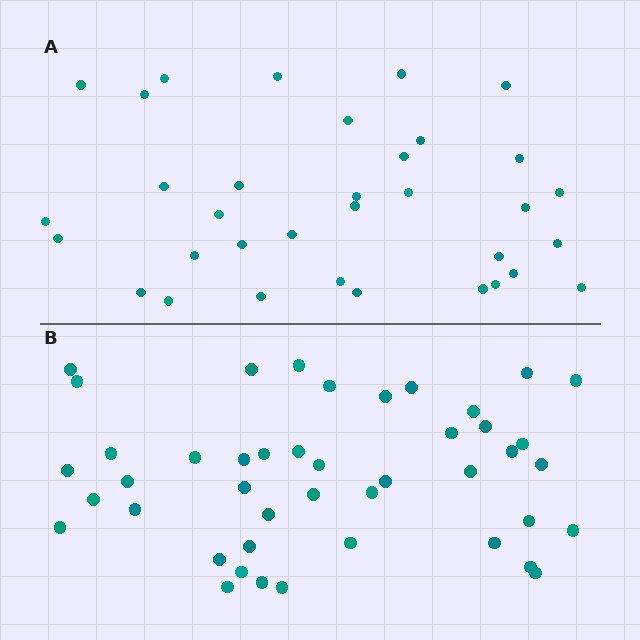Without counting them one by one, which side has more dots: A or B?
Region B (the bottom region) has more dots.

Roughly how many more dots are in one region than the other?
Region B has roughly 10 or so more dots than region A.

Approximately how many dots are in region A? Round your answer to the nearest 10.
About 30 dots. (The exact count is 34, which rounds to 30.)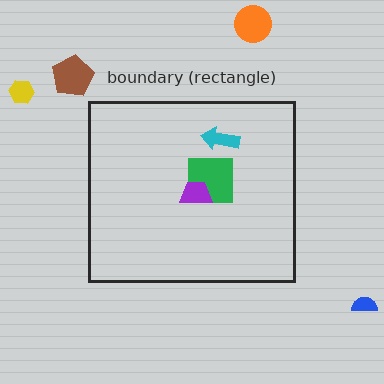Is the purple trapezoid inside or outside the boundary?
Inside.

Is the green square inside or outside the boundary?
Inside.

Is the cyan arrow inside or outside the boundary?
Inside.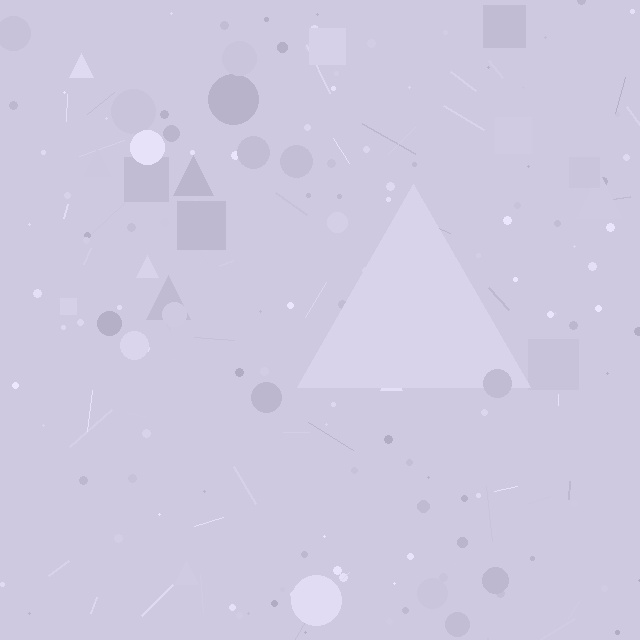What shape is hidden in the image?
A triangle is hidden in the image.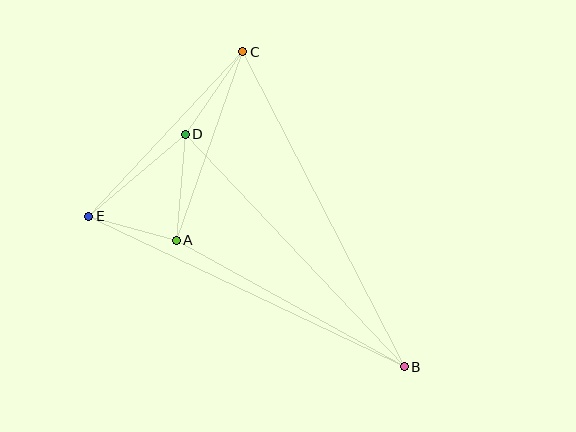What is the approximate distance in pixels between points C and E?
The distance between C and E is approximately 225 pixels.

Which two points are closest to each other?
Points A and E are closest to each other.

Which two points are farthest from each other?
Points B and C are farthest from each other.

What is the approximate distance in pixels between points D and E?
The distance between D and E is approximately 127 pixels.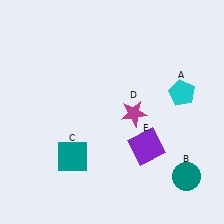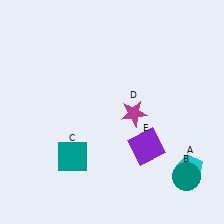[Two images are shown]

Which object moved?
The cyan pentagon (A) moved down.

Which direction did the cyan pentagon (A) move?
The cyan pentagon (A) moved down.